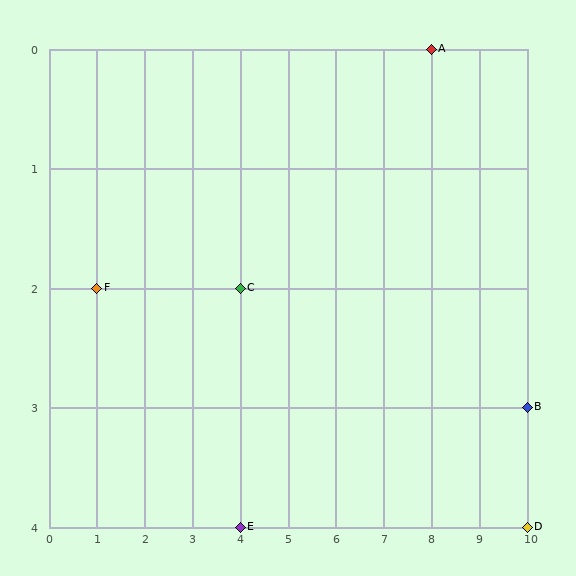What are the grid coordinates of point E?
Point E is at grid coordinates (4, 4).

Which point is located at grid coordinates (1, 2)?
Point F is at (1, 2).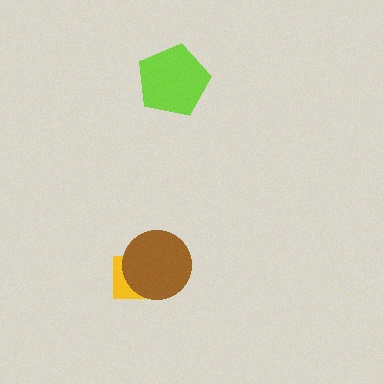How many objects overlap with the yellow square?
1 object overlaps with the yellow square.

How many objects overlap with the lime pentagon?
0 objects overlap with the lime pentagon.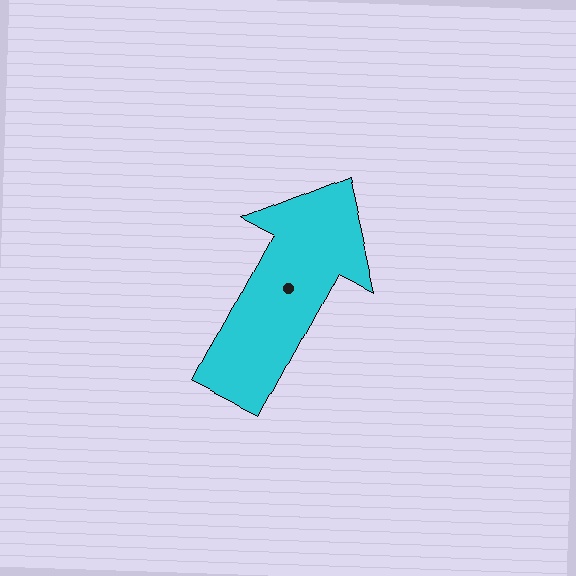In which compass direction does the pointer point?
Northeast.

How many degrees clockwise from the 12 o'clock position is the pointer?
Approximately 28 degrees.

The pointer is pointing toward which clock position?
Roughly 1 o'clock.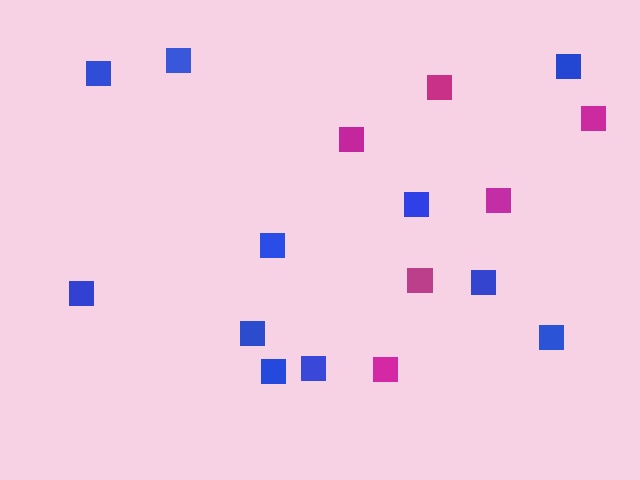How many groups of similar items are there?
There are 2 groups: one group of magenta squares (6) and one group of blue squares (11).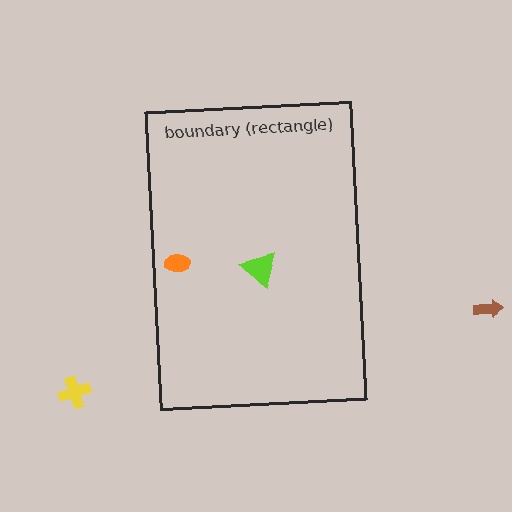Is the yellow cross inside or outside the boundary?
Outside.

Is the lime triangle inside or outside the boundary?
Inside.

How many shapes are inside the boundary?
2 inside, 2 outside.